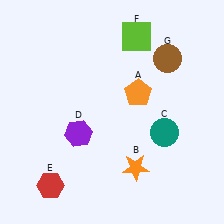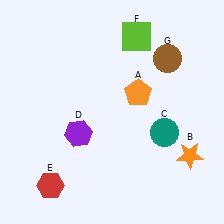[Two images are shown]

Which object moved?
The orange star (B) moved right.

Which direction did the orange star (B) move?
The orange star (B) moved right.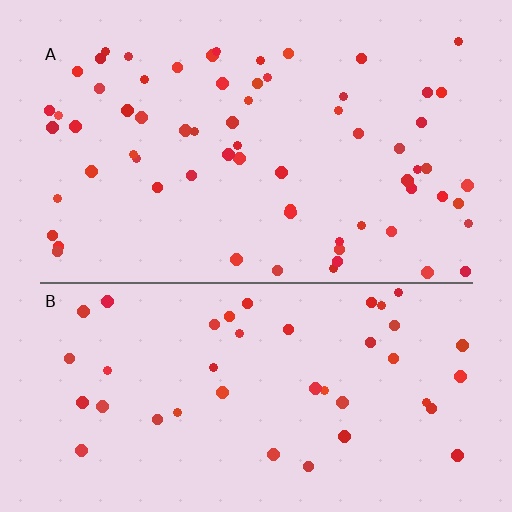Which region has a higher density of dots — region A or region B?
A (the top).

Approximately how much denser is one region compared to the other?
Approximately 1.6× — region A over region B.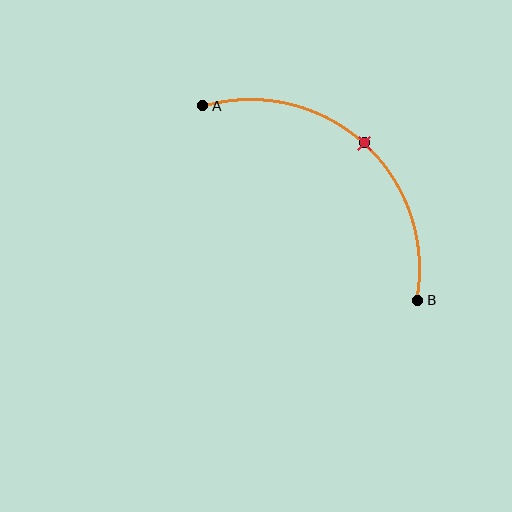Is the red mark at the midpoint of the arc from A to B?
Yes. The red mark lies on the arc at equal arc-length from both A and B — it is the arc midpoint.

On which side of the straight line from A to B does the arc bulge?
The arc bulges above and to the right of the straight line connecting A and B.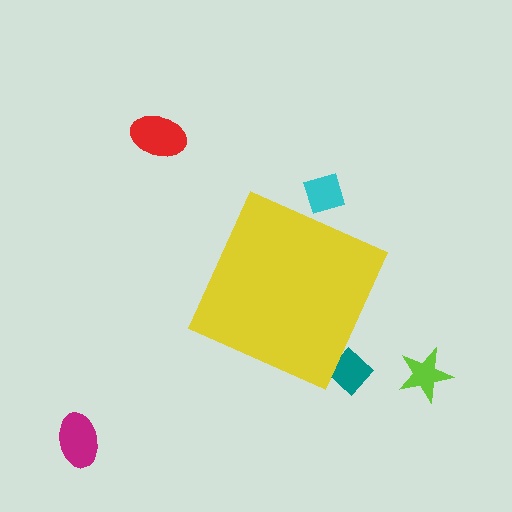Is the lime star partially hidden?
No, the lime star is fully visible.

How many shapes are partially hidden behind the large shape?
2 shapes are partially hidden.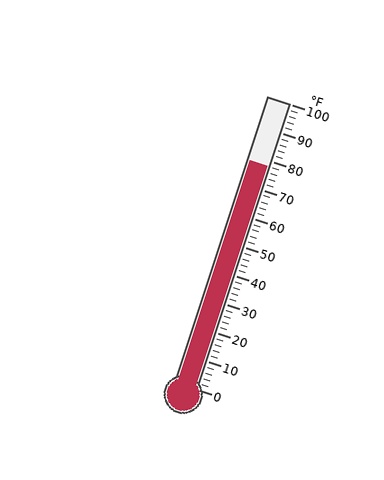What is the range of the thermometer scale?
The thermometer scale ranges from 0°F to 100°F.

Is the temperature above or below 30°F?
The temperature is above 30°F.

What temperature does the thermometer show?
The thermometer shows approximately 78°F.